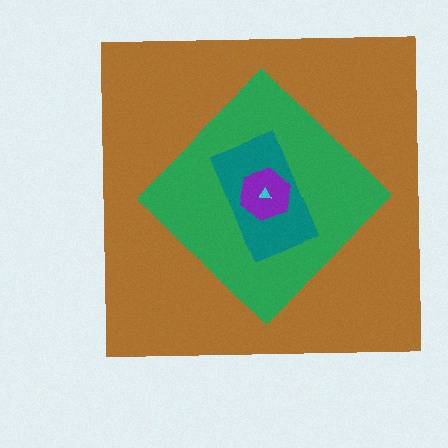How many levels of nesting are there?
5.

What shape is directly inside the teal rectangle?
The purple hexagon.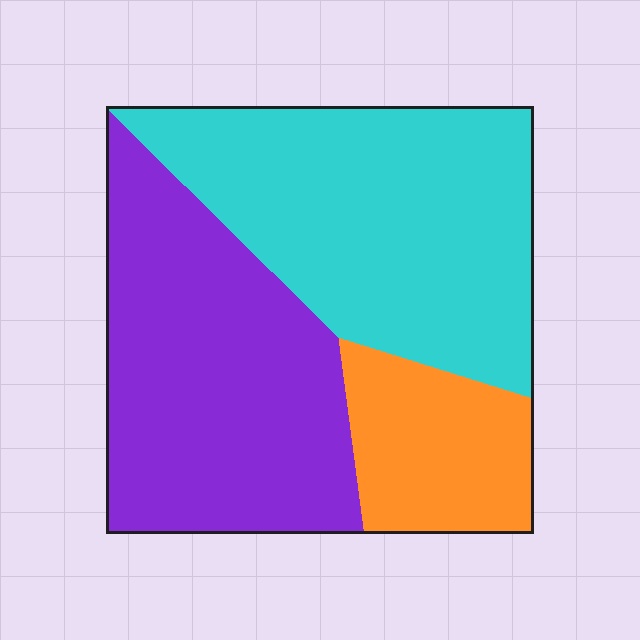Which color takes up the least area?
Orange, at roughly 15%.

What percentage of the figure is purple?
Purple takes up between a quarter and a half of the figure.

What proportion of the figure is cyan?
Cyan takes up about two fifths (2/5) of the figure.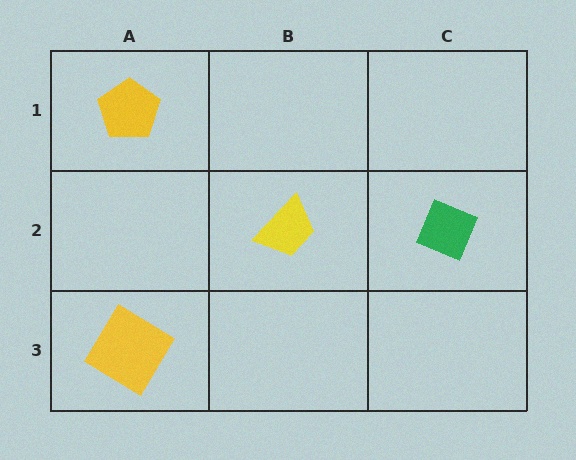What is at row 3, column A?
A yellow diamond.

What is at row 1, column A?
A yellow pentagon.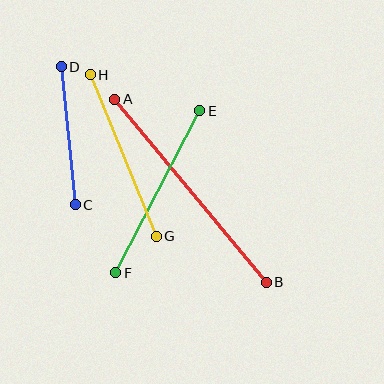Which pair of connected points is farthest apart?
Points A and B are farthest apart.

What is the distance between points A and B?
The distance is approximately 238 pixels.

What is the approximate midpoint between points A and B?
The midpoint is at approximately (190, 191) pixels.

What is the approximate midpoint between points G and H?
The midpoint is at approximately (123, 156) pixels.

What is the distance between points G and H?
The distance is approximately 174 pixels.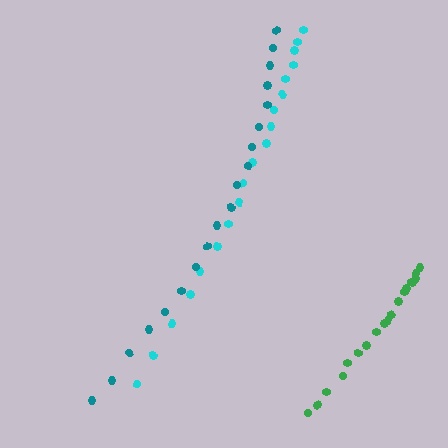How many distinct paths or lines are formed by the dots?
There are 3 distinct paths.